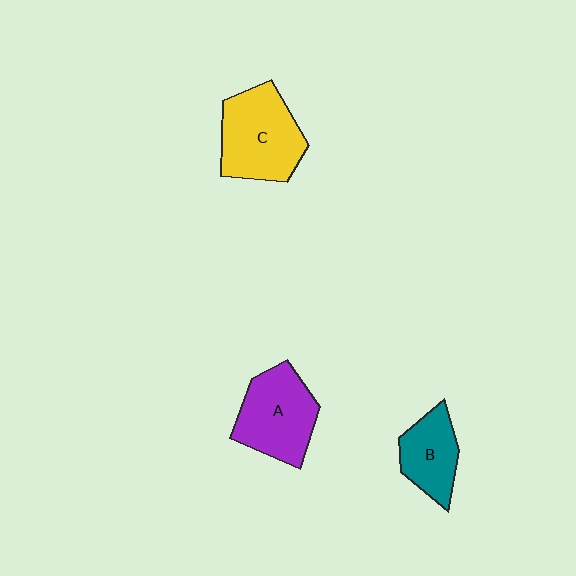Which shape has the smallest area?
Shape B (teal).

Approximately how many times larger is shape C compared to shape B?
Approximately 1.6 times.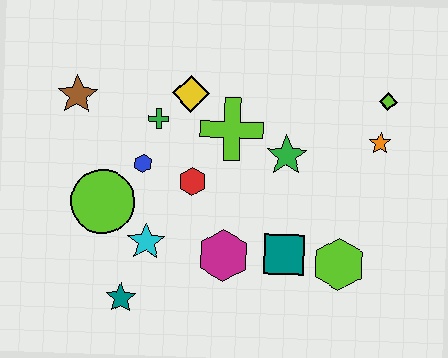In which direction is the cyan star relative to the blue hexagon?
The cyan star is below the blue hexagon.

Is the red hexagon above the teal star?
Yes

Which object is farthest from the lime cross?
The teal star is farthest from the lime cross.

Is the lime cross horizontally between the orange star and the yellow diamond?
Yes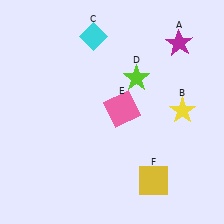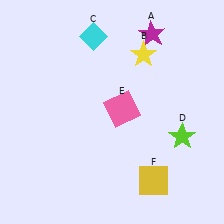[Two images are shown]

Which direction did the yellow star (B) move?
The yellow star (B) moved up.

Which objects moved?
The objects that moved are: the magenta star (A), the yellow star (B), the lime star (D).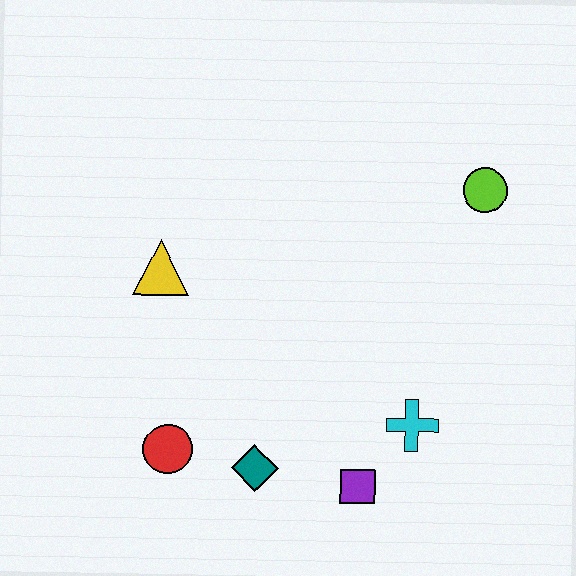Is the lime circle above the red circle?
Yes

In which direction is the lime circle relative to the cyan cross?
The lime circle is above the cyan cross.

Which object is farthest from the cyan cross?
The yellow triangle is farthest from the cyan cross.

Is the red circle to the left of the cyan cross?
Yes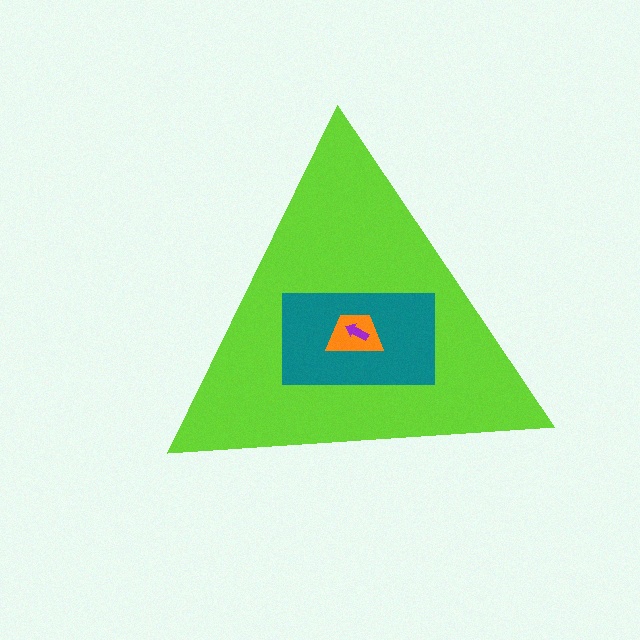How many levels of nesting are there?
4.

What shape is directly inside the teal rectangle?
The orange trapezoid.